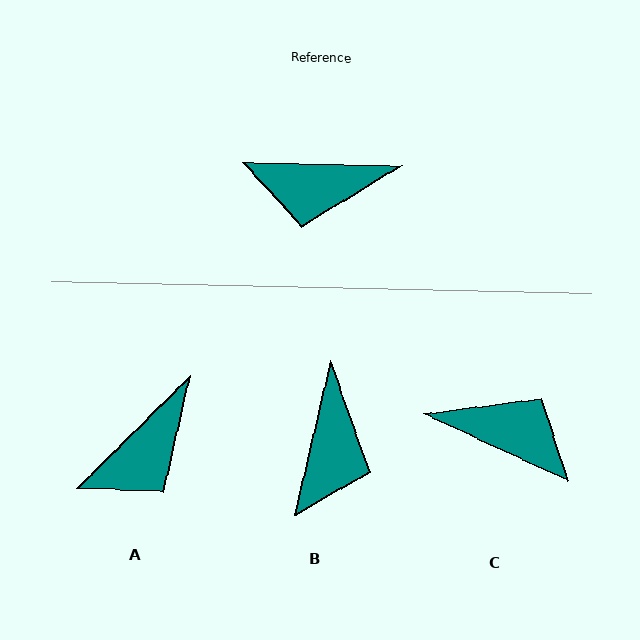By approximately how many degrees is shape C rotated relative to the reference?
Approximately 156 degrees counter-clockwise.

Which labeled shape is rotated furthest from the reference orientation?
C, about 156 degrees away.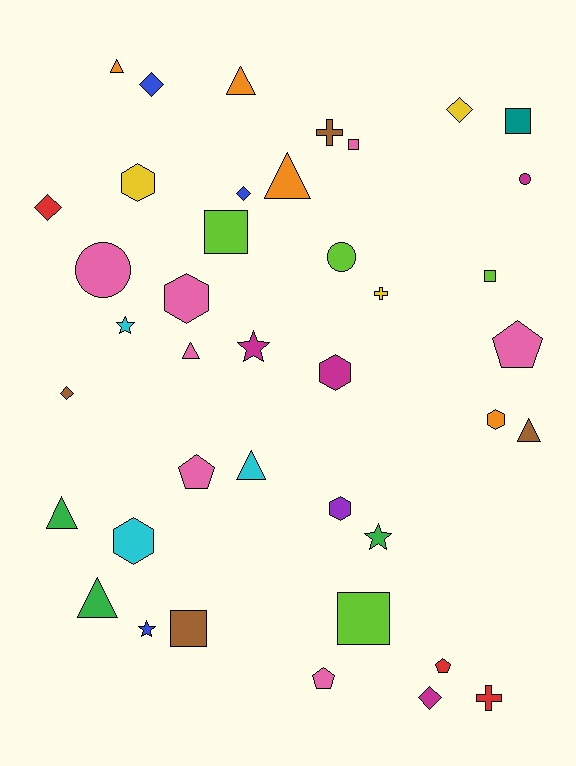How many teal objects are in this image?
There is 1 teal object.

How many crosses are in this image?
There are 3 crosses.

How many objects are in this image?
There are 40 objects.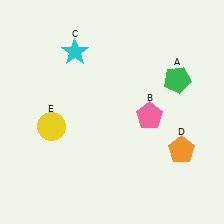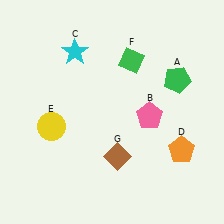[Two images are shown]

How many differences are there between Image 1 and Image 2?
There are 2 differences between the two images.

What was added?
A green diamond (F), a brown diamond (G) were added in Image 2.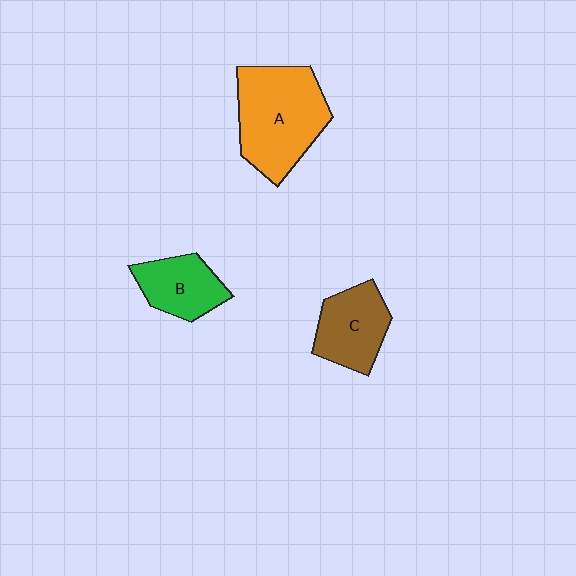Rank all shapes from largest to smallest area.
From largest to smallest: A (orange), C (brown), B (green).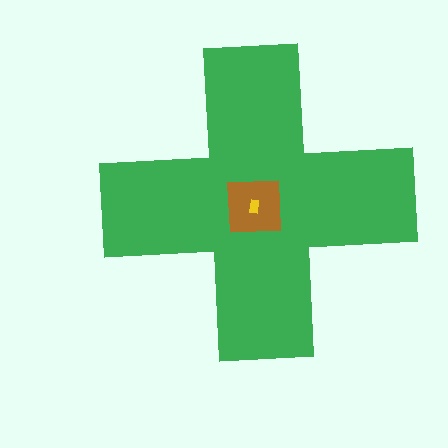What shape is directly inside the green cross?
The brown square.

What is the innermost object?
The yellow rectangle.